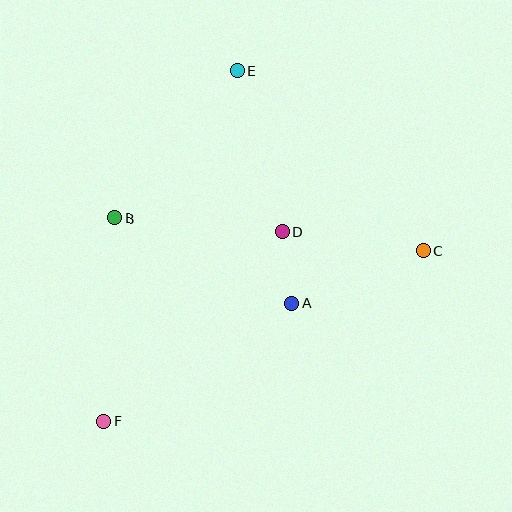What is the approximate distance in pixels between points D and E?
The distance between D and E is approximately 167 pixels.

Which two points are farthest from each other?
Points E and F are farthest from each other.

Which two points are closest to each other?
Points A and D are closest to each other.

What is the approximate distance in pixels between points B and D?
The distance between B and D is approximately 168 pixels.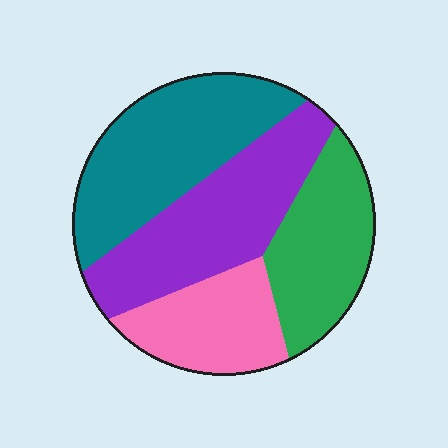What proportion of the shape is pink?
Pink takes up about one sixth (1/6) of the shape.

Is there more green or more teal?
Teal.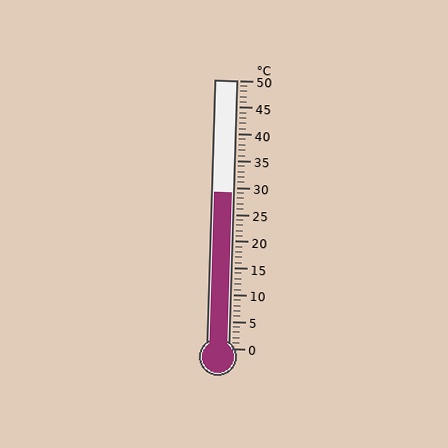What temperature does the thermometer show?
The thermometer shows approximately 29°C.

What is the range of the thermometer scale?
The thermometer scale ranges from 0°C to 50°C.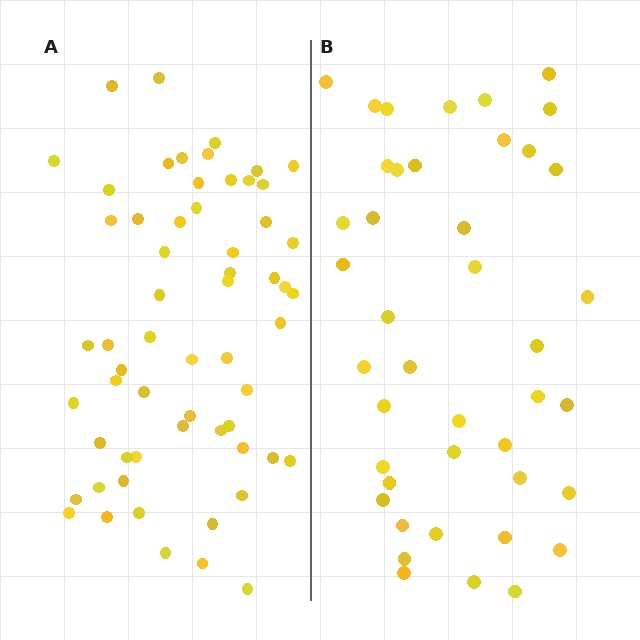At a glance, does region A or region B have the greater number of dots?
Region A (the left region) has more dots.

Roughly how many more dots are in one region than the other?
Region A has approximately 20 more dots than region B.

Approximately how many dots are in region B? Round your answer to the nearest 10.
About 40 dots. (The exact count is 42, which rounds to 40.)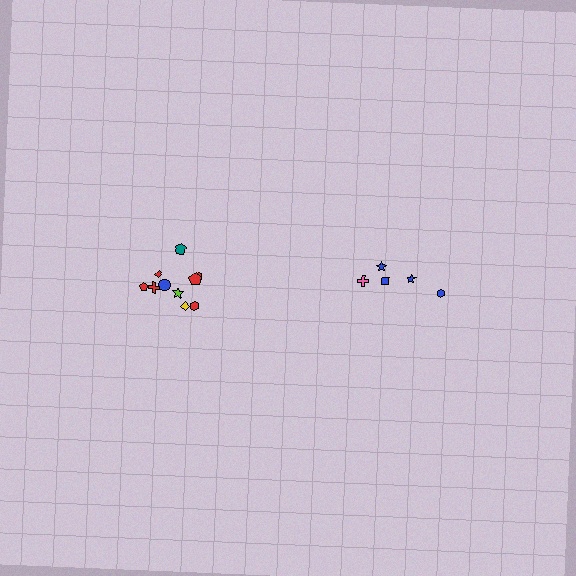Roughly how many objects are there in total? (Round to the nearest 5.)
Roughly 15 objects in total.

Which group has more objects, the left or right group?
The left group.